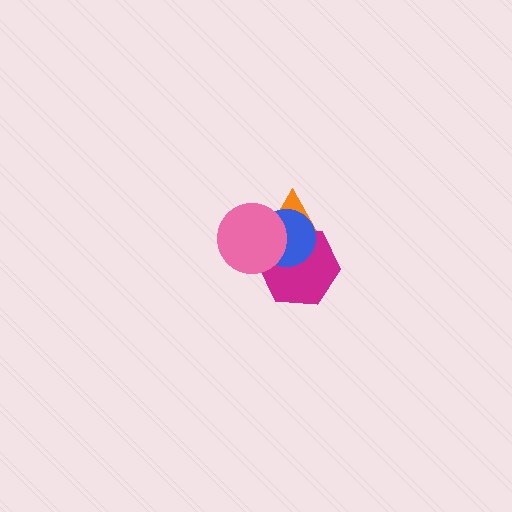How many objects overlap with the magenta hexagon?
3 objects overlap with the magenta hexagon.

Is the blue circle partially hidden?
Yes, it is partially covered by another shape.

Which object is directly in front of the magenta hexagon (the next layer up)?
The blue circle is directly in front of the magenta hexagon.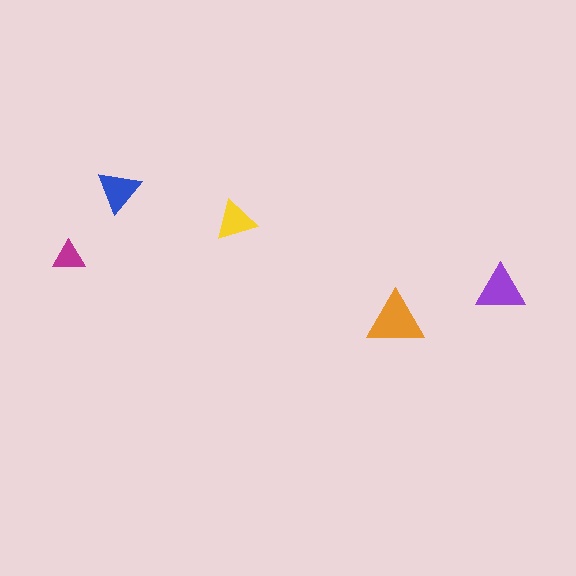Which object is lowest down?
The orange triangle is bottommost.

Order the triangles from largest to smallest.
the orange one, the purple one, the blue one, the yellow one, the magenta one.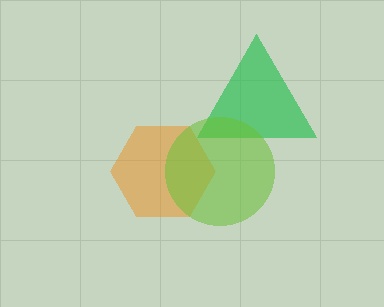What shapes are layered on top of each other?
The layered shapes are: a green triangle, an orange hexagon, a lime circle.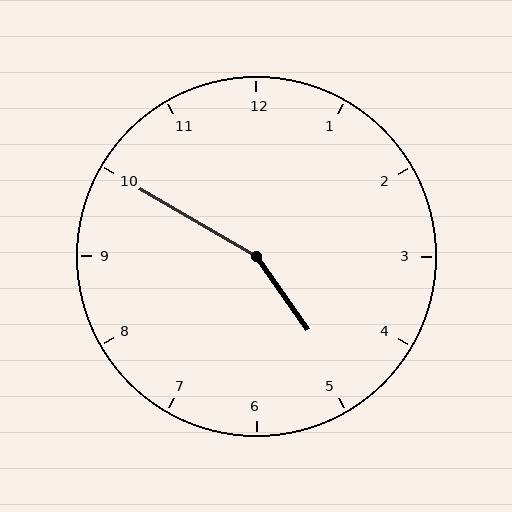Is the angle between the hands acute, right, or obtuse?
It is obtuse.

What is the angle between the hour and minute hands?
Approximately 155 degrees.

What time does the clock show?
4:50.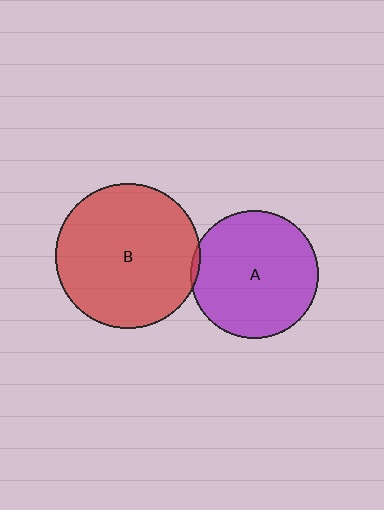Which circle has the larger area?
Circle B (red).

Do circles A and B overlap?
Yes.